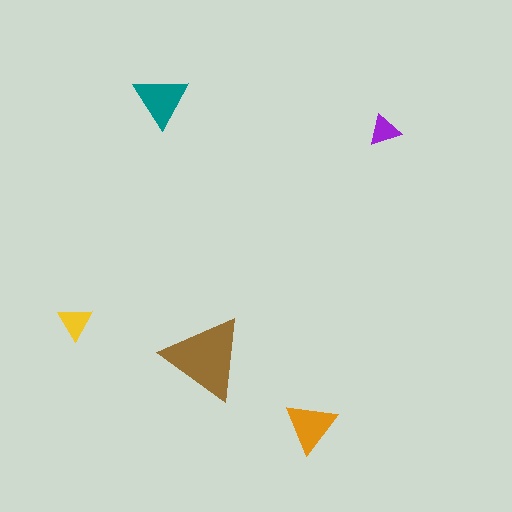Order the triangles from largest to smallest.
the brown one, the teal one, the orange one, the yellow one, the purple one.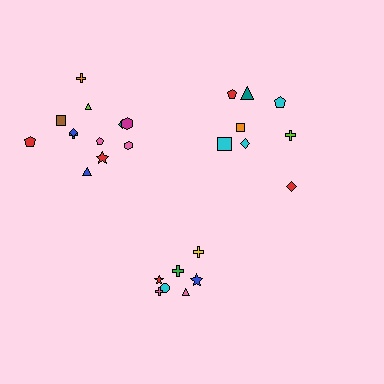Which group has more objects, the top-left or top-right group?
The top-left group.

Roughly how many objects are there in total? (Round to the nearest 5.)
Roughly 25 objects in total.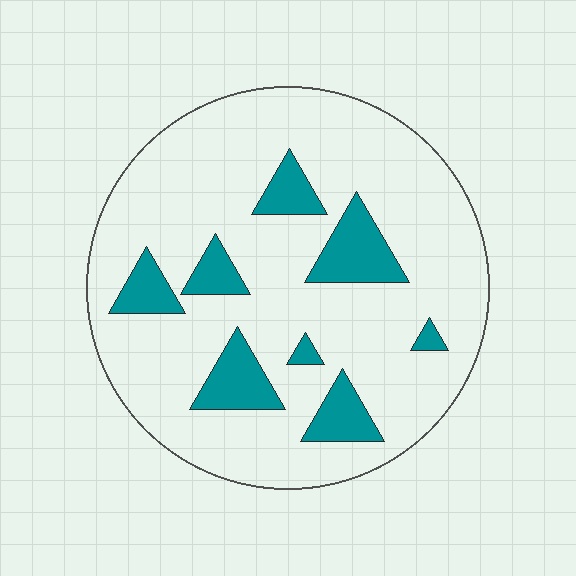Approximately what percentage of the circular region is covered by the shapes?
Approximately 15%.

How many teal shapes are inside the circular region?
8.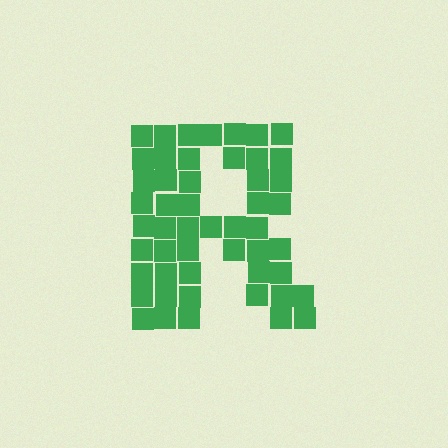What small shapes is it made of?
It is made of small squares.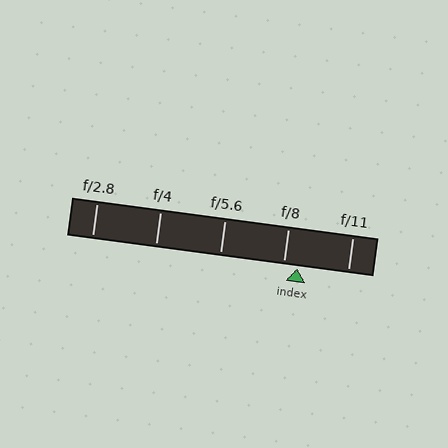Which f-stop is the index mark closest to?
The index mark is closest to f/8.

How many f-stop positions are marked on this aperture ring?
There are 5 f-stop positions marked.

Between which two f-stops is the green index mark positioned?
The index mark is between f/8 and f/11.